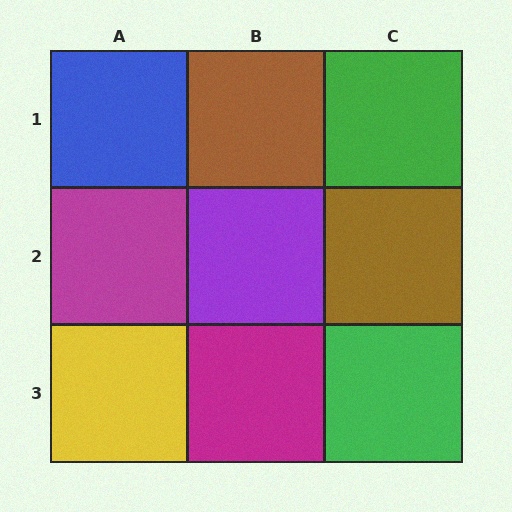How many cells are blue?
1 cell is blue.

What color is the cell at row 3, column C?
Green.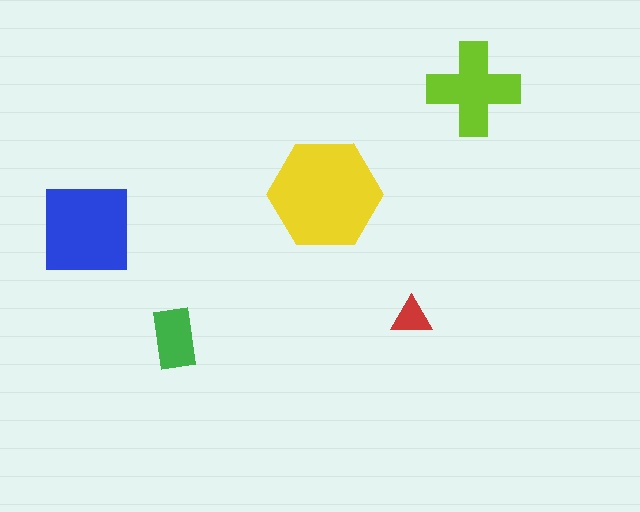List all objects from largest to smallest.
The yellow hexagon, the blue square, the lime cross, the green rectangle, the red triangle.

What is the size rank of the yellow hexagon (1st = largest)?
1st.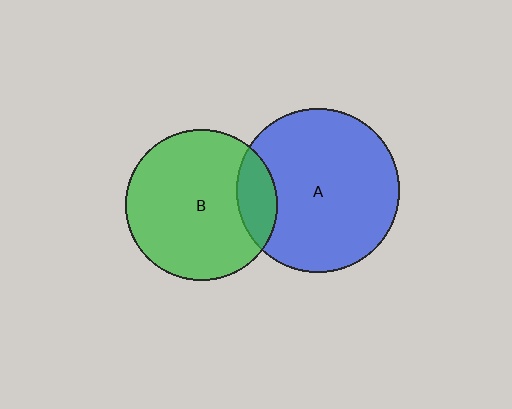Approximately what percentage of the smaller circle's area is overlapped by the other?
Approximately 15%.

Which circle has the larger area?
Circle A (blue).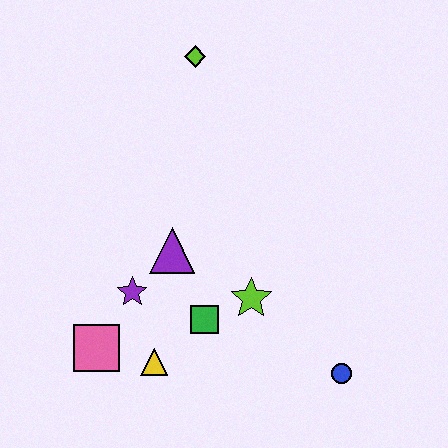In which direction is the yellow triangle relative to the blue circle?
The yellow triangle is to the left of the blue circle.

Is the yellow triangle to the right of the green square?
No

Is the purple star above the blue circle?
Yes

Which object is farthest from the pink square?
The lime diamond is farthest from the pink square.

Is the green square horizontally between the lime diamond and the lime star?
Yes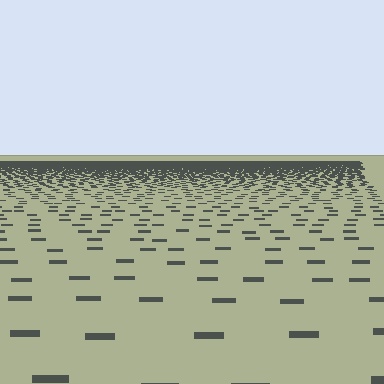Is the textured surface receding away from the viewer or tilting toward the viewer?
The surface is receding away from the viewer. Texture elements get smaller and denser toward the top.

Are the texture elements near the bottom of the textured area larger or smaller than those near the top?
Larger. Near the bottom, elements are closer to the viewer and appear at a bigger on-screen size.